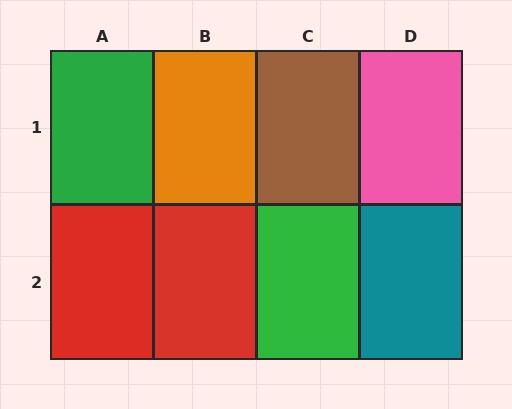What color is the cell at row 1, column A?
Green.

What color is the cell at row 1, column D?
Pink.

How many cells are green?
2 cells are green.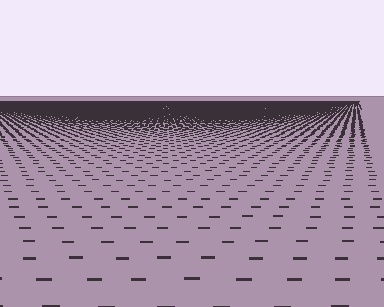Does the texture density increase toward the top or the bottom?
Density increases toward the top.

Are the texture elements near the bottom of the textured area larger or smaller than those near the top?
Larger. Near the bottom, elements are closer to the viewer and appear at a bigger on-screen size.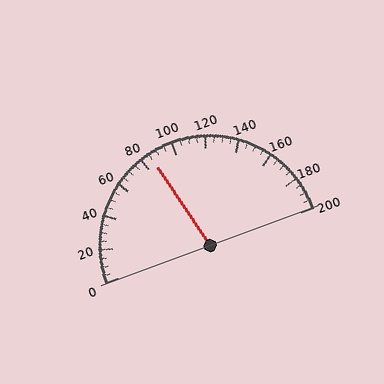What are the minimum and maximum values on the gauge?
The gauge ranges from 0 to 200.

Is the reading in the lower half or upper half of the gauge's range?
The reading is in the lower half of the range (0 to 200).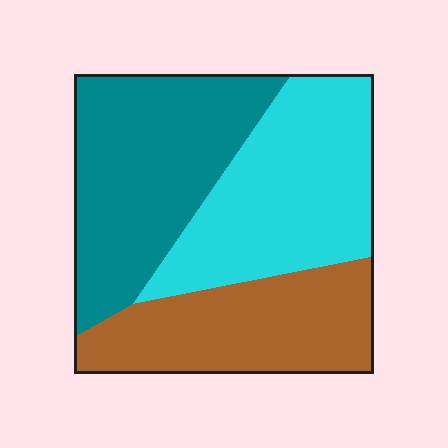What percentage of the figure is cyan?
Cyan covers 35% of the figure.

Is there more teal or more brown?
Teal.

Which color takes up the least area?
Brown, at roughly 30%.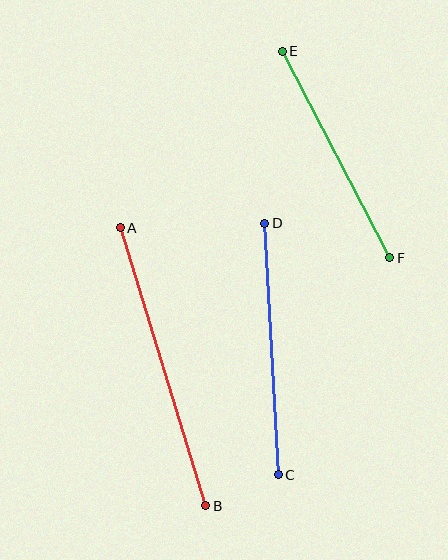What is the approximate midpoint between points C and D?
The midpoint is at approximately (271, 349) pixels.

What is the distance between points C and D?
The distance is approximately 252 pixels.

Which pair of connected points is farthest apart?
Points A and B are farthest apart.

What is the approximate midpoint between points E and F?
The midpoint is at approximately (336, 155) pixels.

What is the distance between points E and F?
The distance is approximately 233 pixels.